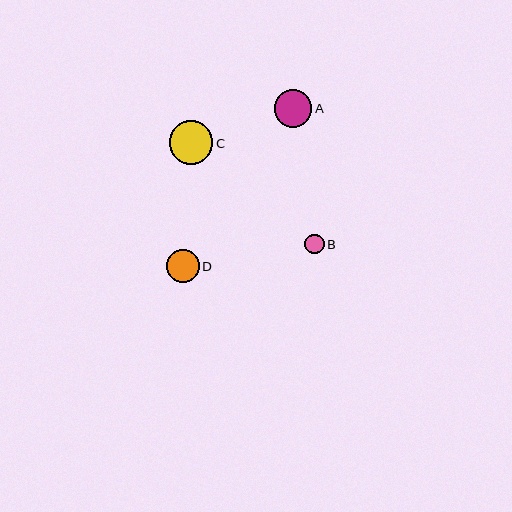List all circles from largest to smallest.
From largest to smallest: C, A, D, B.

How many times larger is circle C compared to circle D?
Circle C is approximately 1.3 times the size of circle D.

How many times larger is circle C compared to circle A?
Circle C is approximately 1.1 times the size of circle A.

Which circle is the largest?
Circle C is the largest with a size of approximately 43 pixels.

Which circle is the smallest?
Circle B is the smallest with a size of approximately 19 pixels.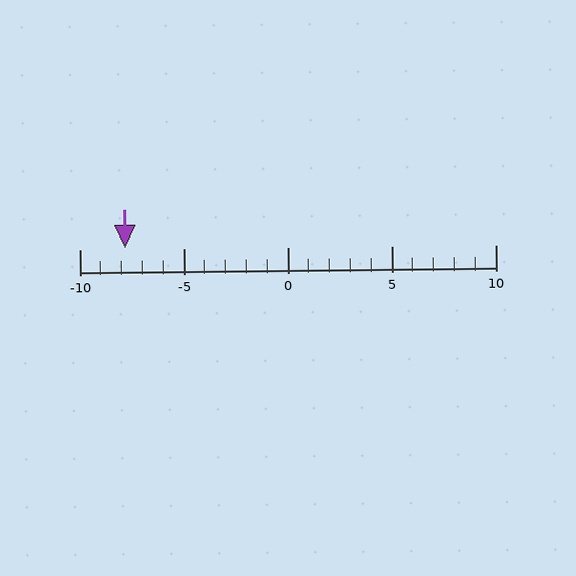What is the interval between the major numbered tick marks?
The major tick marks are spaced 5 units apart.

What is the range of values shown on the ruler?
The ruler shows values from -10 to 10.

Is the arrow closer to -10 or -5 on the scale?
The arrow is closer to -10.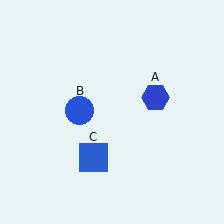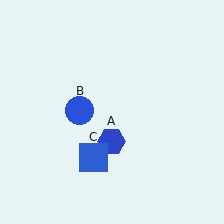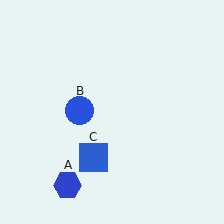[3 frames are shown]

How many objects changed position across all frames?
1 object changed position: blue hexagon (object A).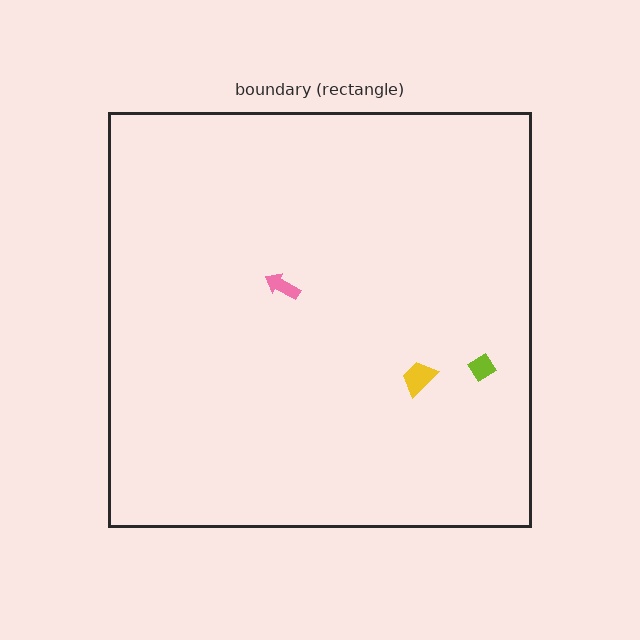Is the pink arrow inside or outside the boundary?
Inside.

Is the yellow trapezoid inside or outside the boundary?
Inside.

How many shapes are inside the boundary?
3 inside, 0 outside.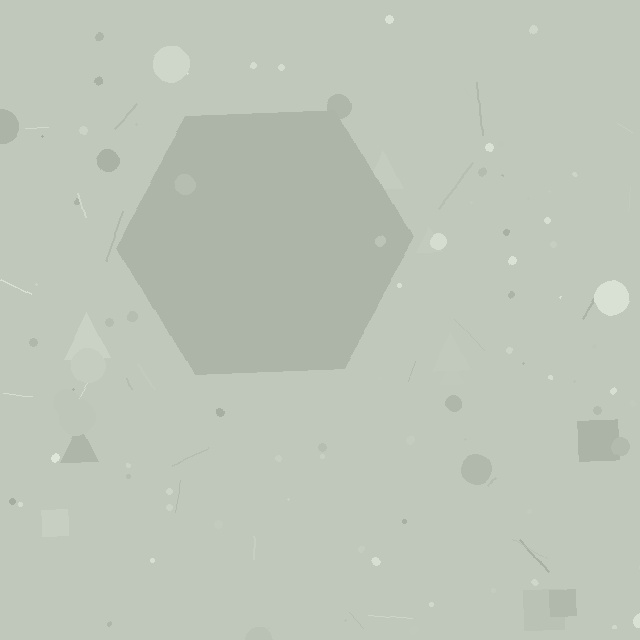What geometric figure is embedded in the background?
A hexagon is embedded in the background.